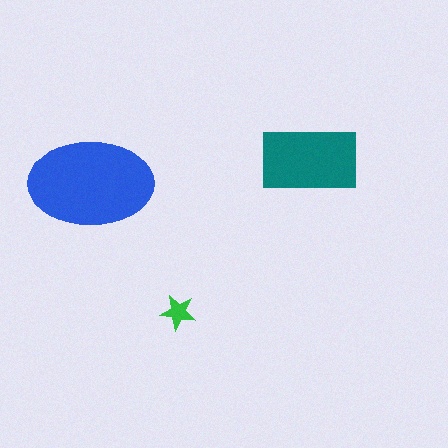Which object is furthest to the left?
The blue ellipse is leftmost.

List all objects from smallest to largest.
The green star, the teal rectangle, the blue ellipse.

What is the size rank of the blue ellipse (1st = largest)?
1st.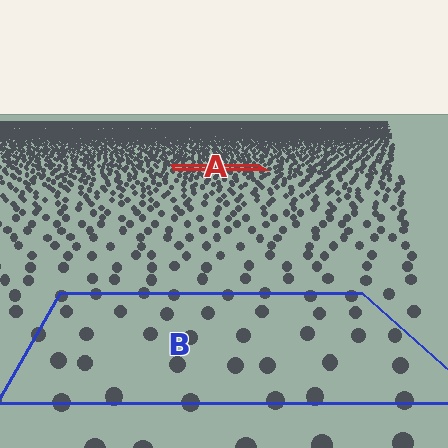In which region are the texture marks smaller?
The texture marks are smaller in region A, because it is farther away.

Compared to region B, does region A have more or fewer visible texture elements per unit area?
Region A has more texture elements per unit area — they are packed more densely because it is farther away.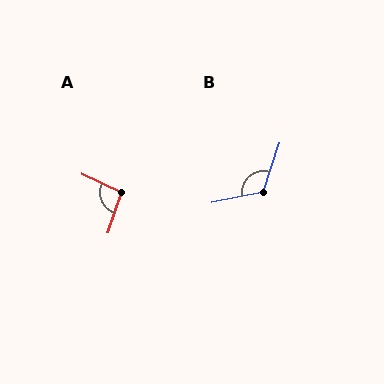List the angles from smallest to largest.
A (96°), B (120°).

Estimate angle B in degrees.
Approximately 120 degrees.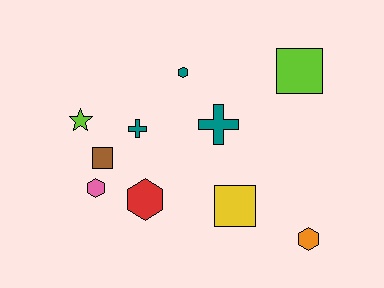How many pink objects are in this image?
There is 1 pink object.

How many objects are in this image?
There are 10 objects.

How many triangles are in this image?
There are no triangles.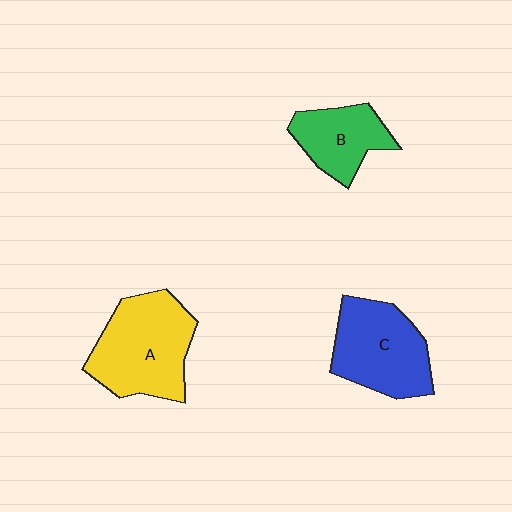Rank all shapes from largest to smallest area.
From largest to smallest: A (yellow), C (blue), B (green).